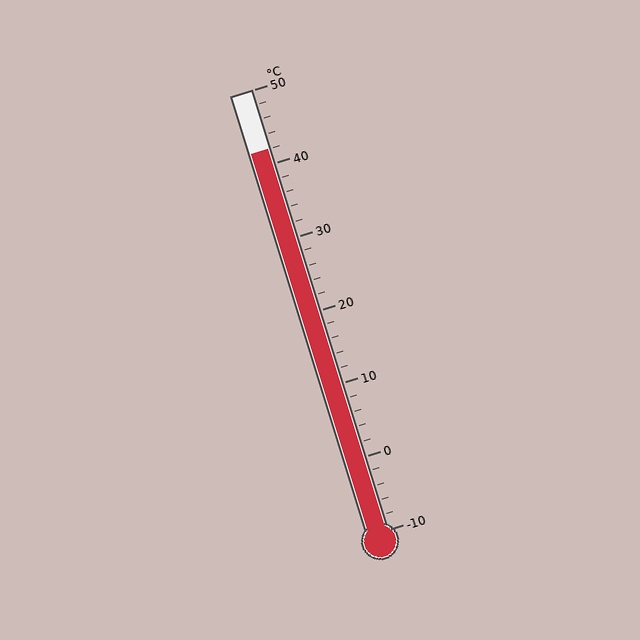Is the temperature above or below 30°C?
The temperature is above 30°C.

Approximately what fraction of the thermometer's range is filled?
The thermometer is filled to approximately 85% of its range.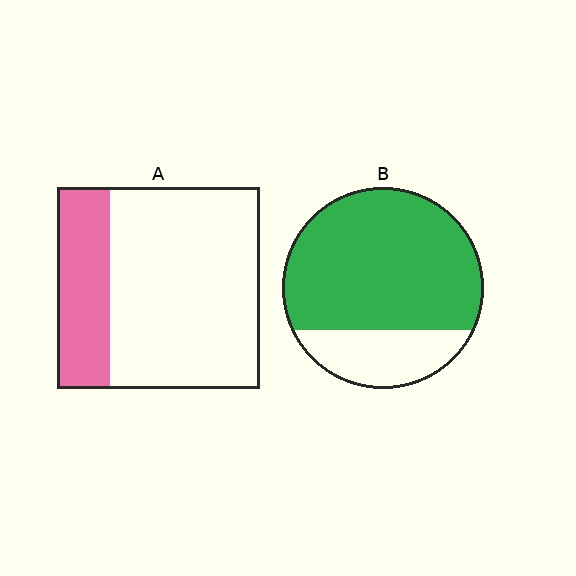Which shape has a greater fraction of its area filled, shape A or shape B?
Shape B.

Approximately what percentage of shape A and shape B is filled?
A is approximately 25% and B is approximately 75%.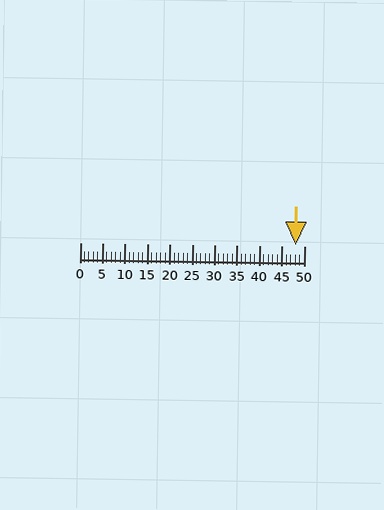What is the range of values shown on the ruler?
The ruler shows values from 0 to 50.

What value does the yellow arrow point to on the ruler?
The yellow arrow points to approximately 48.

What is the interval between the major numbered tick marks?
The major tick marks are spaced 5 units apart.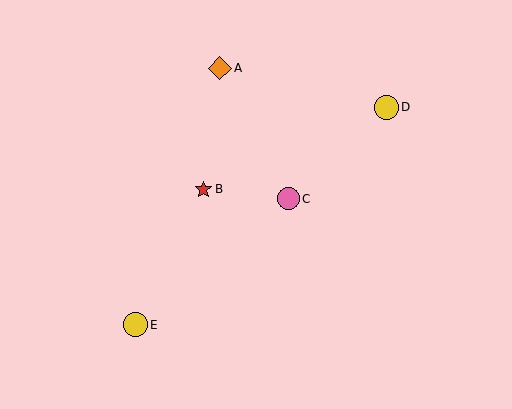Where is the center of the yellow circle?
The center of the yellow circle is at (135, 325).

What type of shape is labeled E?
Shape E is a yellow circle.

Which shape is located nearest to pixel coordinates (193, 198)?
The red star (labeled B) at (203, 189) is nearest to that location.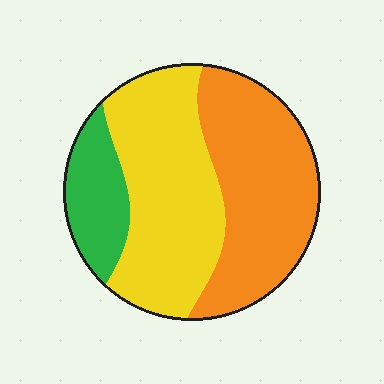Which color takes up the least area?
Green, at roughly 15%.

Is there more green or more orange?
Orange.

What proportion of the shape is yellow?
Yellow covers roughly 45% of the shape.